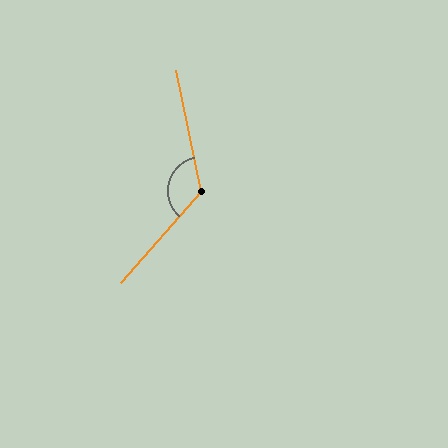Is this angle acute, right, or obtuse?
It is obtuse.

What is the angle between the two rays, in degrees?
Approximately 127 degrees.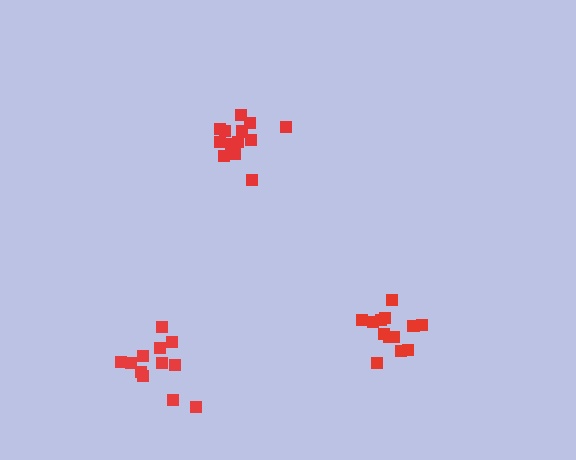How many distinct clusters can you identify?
There are 3 distinct clusters.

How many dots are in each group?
Group 1: 12 dots, Group 2: 14 dots, Group 3: 13 dots (39 total).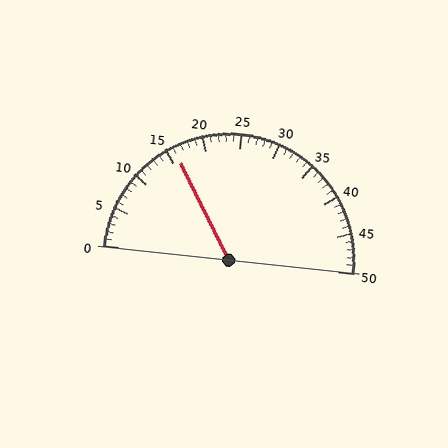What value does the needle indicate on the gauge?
The needle indicates approximately 16.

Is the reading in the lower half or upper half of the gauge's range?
The reading is in the lower half of the range (0 to 50).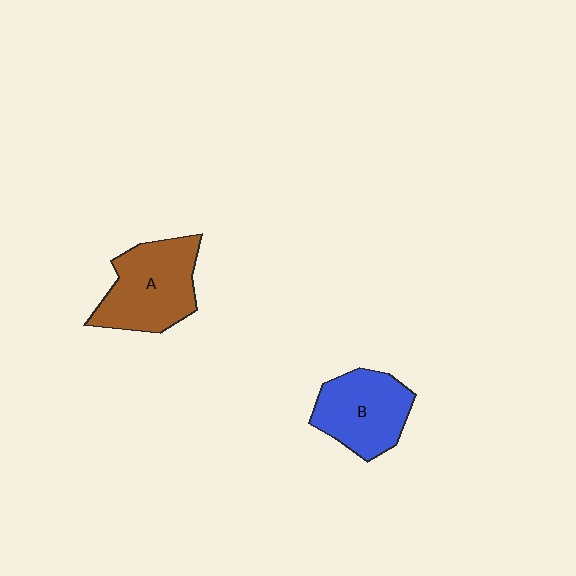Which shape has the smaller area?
Shape B (blue).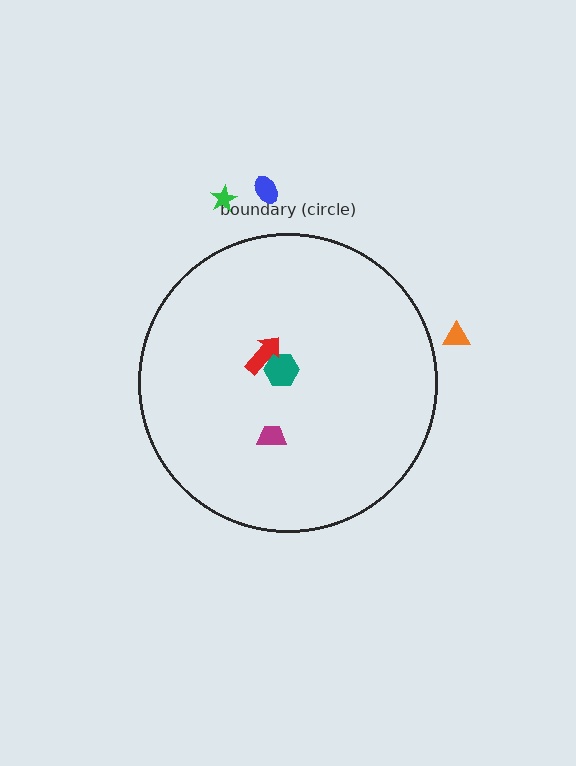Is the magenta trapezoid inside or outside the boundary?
Inside.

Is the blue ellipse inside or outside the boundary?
Outside.